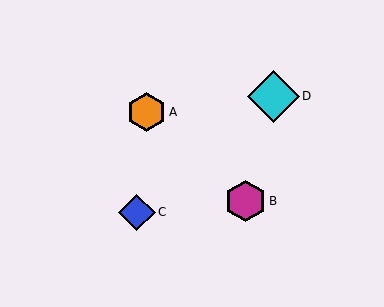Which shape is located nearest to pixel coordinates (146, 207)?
The blue diamond (labeled C) at (137, 212) is nearest to that location.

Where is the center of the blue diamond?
The center of the blue diamond is at (137, 212).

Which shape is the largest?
The cyan diamond (labeled D) is the largest.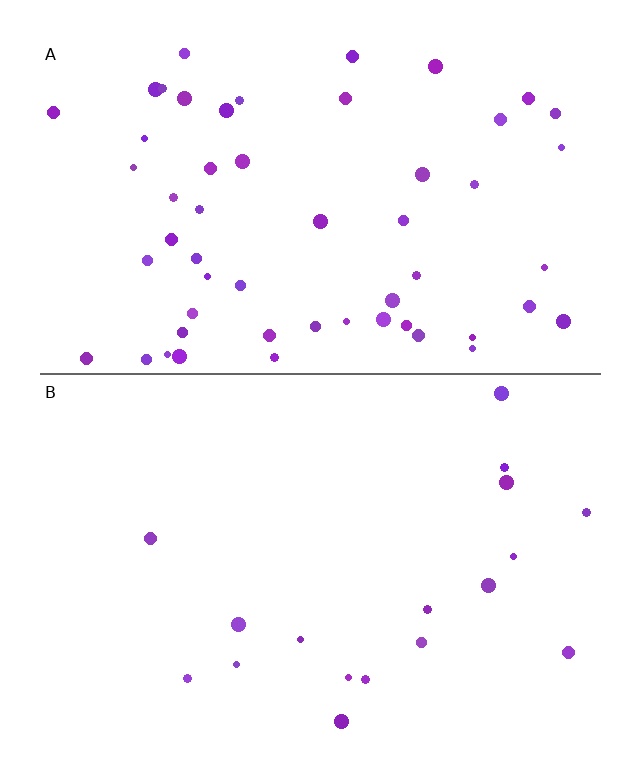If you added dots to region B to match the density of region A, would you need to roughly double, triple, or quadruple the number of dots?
Approximately triple.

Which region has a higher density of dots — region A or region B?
A (the top).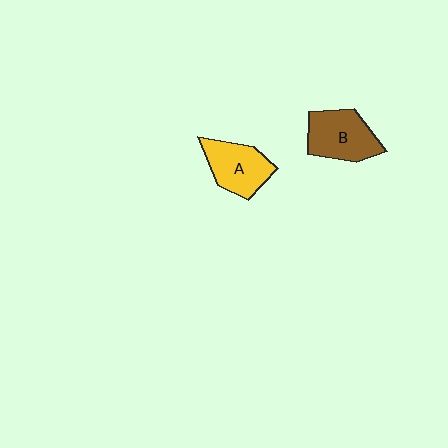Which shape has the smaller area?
Shape A (yellow).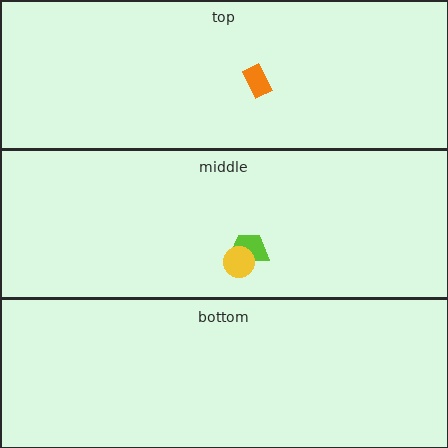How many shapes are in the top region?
1.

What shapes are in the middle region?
The lime trapezoid, the yellow circle.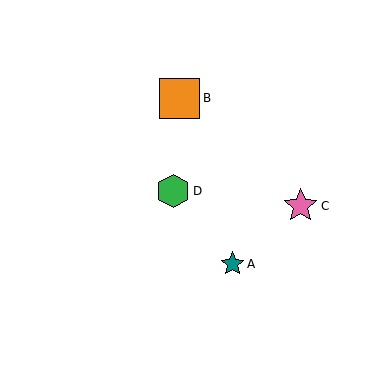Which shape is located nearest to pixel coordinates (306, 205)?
The pink star (labeled C) at (301, 206) is nearest to that location.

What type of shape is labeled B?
Shape B is an orange square.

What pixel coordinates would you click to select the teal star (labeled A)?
Click at (232, 264) to select the teal star A.